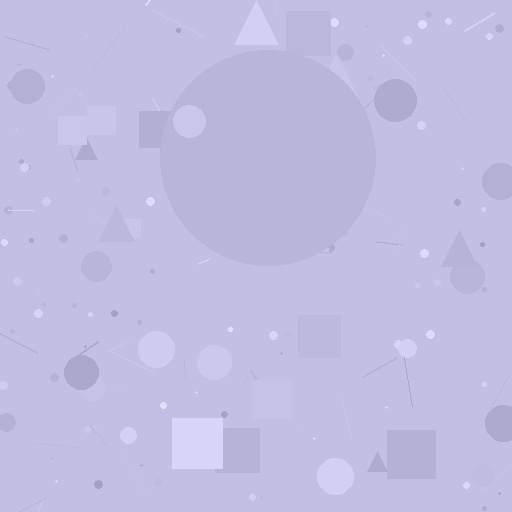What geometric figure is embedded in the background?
A circle is embedded in the background.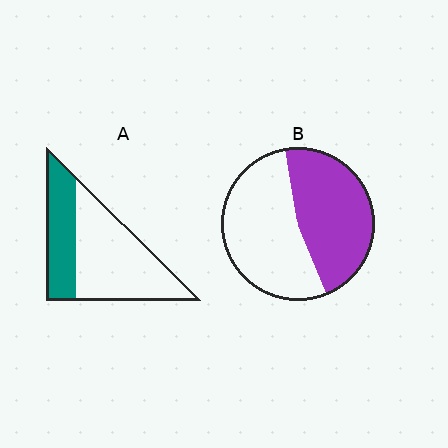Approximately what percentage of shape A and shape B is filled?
A is approximately 35% and B is approximately 45%.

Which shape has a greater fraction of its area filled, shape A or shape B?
Shape B.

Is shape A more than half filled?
No.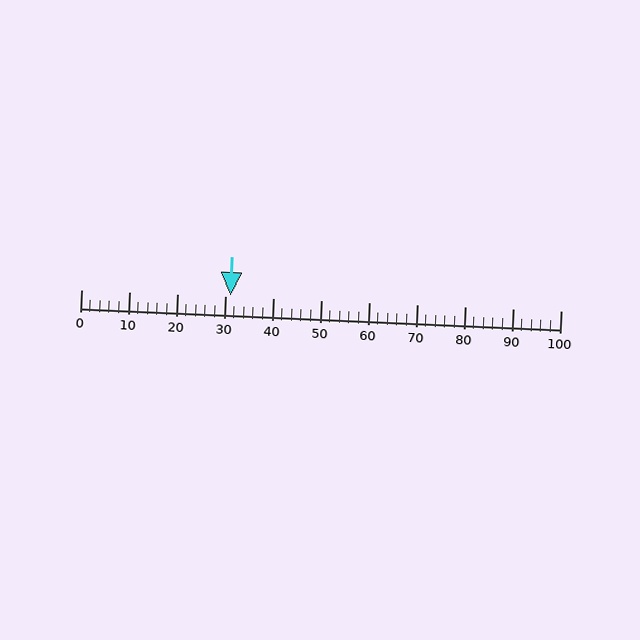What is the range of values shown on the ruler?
The ruler shows values from 0 to 100.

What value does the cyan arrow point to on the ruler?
The cyan arrow points to approximately 31.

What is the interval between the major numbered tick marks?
The major tick marks are spaced 10 units apart.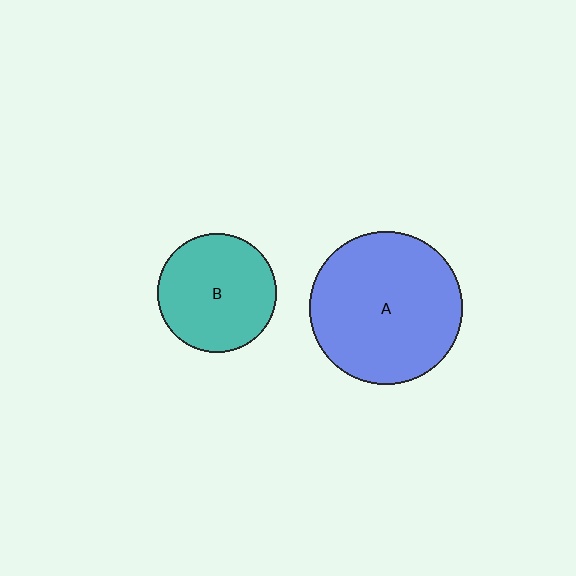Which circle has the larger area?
Circle A (blue).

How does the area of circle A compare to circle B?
Approximately 1.6 times.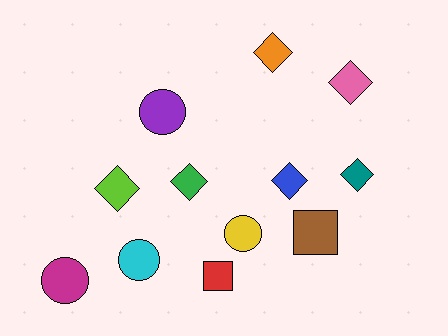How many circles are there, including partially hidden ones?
There are 4 circles.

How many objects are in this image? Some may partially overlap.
There are 12 objects.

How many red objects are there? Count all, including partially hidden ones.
There is 1 red object.